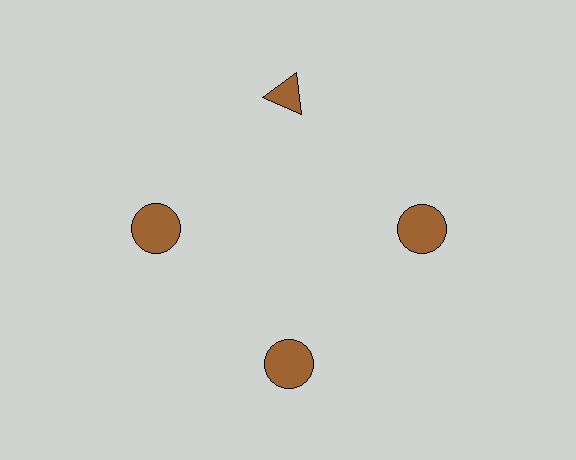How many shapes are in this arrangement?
There are 4 shapes arranged in a ring pattern.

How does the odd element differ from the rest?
It has a different shape: triangle instead of circle.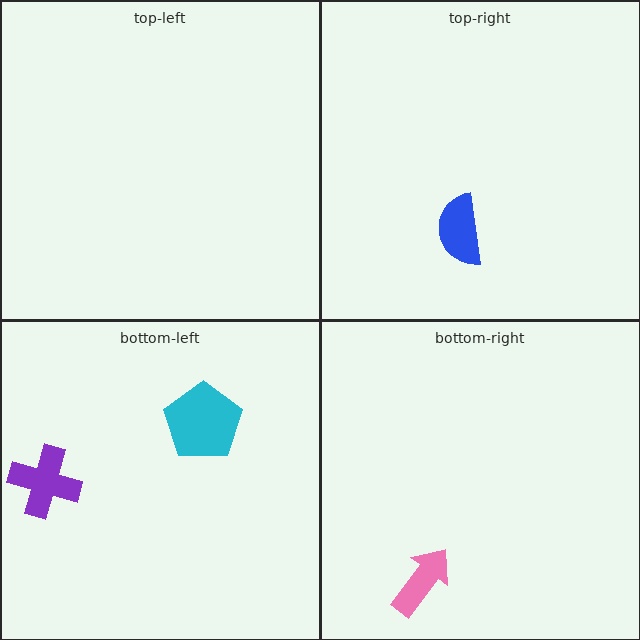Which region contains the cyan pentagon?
The bottom-left region.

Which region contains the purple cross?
The bottom-left region.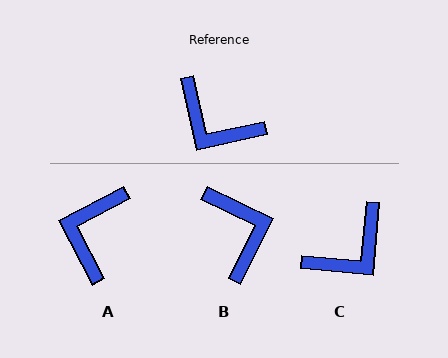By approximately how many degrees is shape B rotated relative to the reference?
Approximately 142 degrees counter-clockwise.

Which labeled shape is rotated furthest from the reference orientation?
B, about 142 degrees away.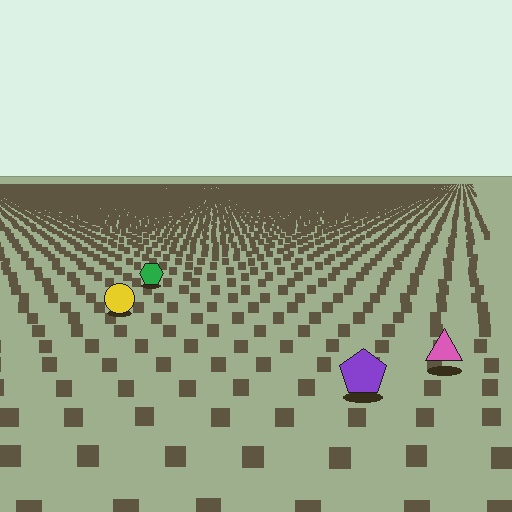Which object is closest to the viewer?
The purple pentagon is closest. The texture marks near it are larger and more spread out.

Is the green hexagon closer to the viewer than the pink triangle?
No. The pink triangle is closer — you can tell from the texture gradient: the ground texture is coarser near it.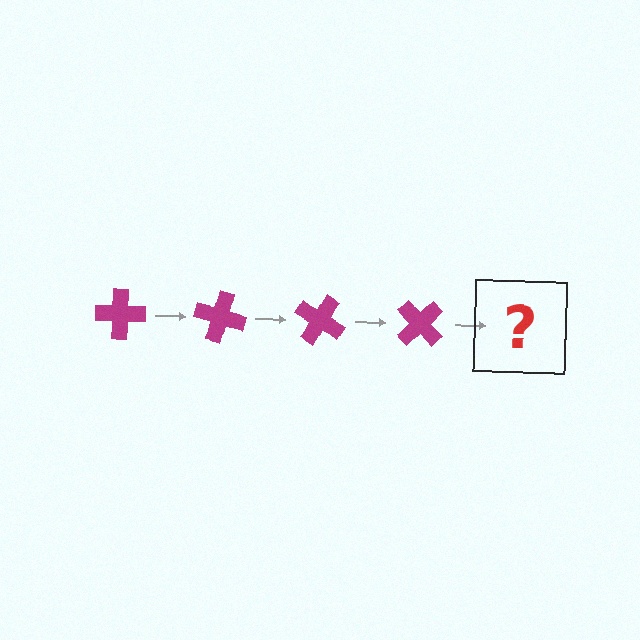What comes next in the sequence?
The next element should be a magenta cross rotated 60 degrees.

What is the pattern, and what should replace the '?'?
The pattern is that the cross rotates 15 degrees each step. The '?' should be a magenta cross rotated 60 degrees.